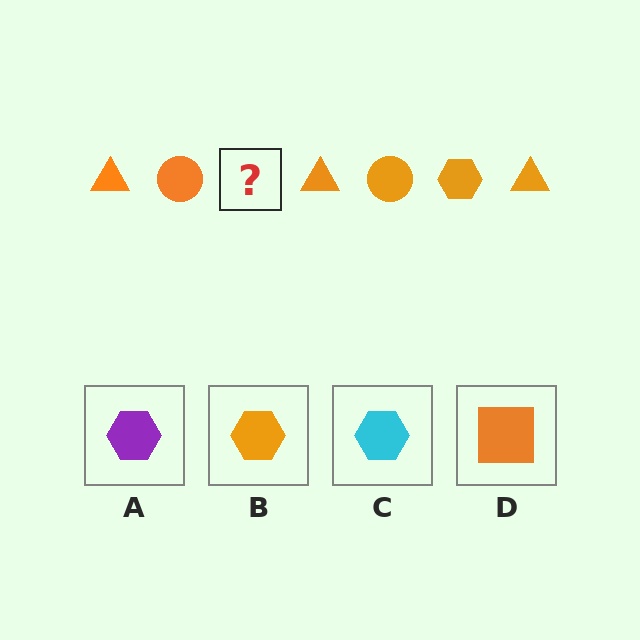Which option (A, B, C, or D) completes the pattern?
B.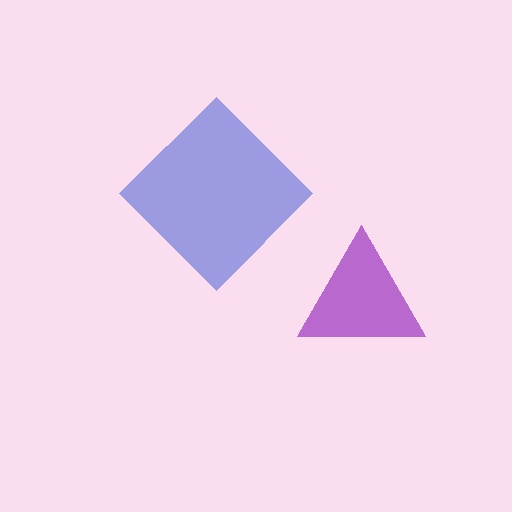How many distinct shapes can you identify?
There are 2 distinct shapes: a purple triangle, a blue diamond.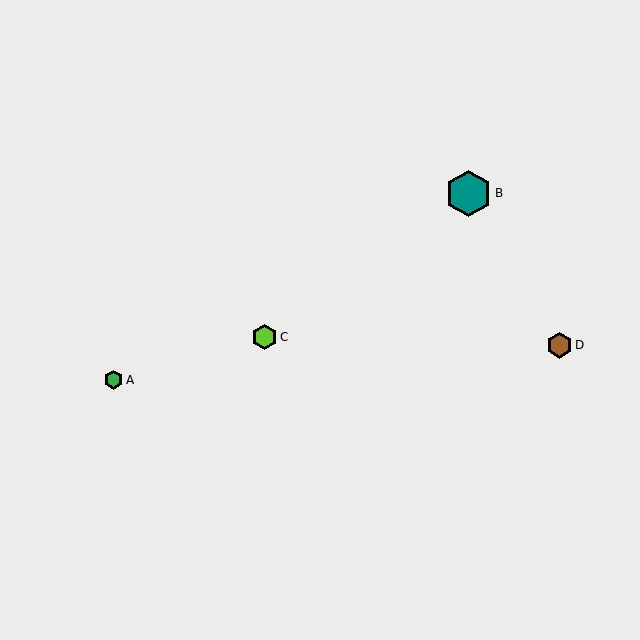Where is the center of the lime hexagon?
The center of the lime hexagon is at (264, 337).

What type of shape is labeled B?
Shape B is a teal hexagon.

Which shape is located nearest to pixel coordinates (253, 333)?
The lime hexagon (labeled C) at (264, 337) is nearest to that location.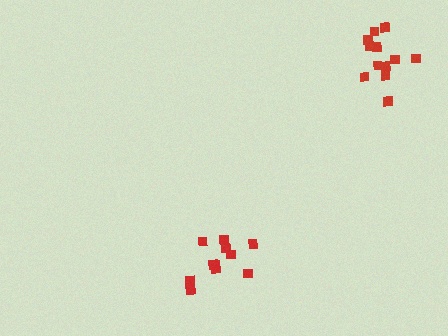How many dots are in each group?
Group 1: 12 dots, Group 2: 12 dots (24 total).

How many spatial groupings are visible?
There are 2 spatial groupings.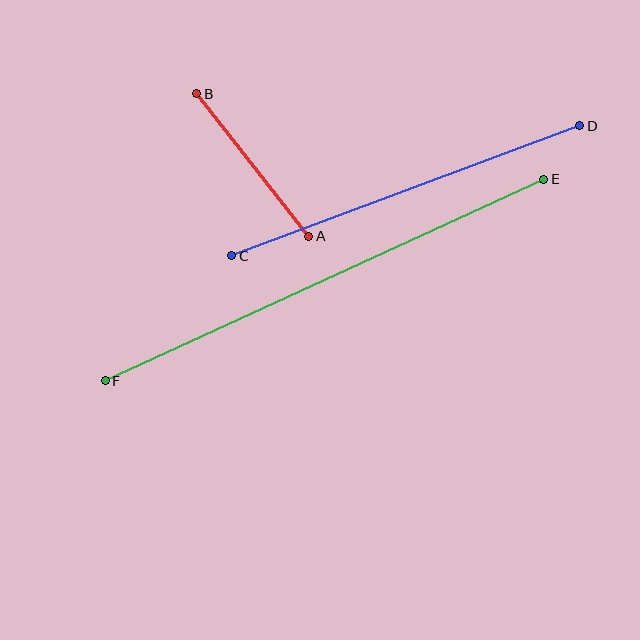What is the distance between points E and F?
The distance is approximately 483 pixels.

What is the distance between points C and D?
The distance is approximately 371 pixels.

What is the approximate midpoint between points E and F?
The midpoint is at approximately (324, 280) pixels.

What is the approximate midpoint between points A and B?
The midpoint is at approximately (253, 165) pixels.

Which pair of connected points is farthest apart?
Points E and F are farthest apart.